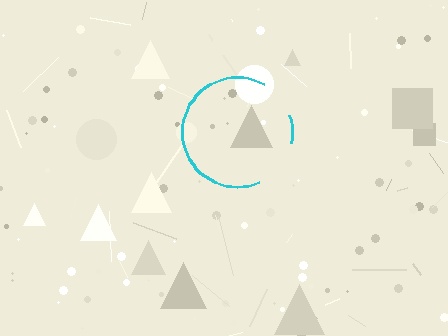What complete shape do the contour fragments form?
The contour fragments form a circle.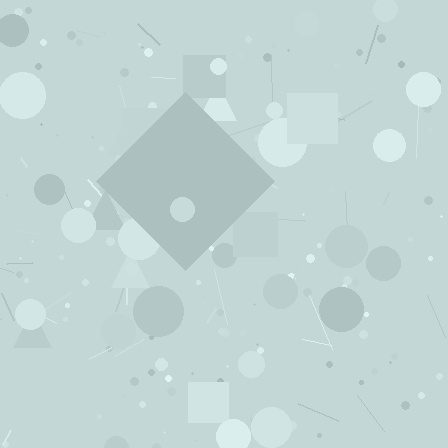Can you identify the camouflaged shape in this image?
The camouflaged shape is a diamond.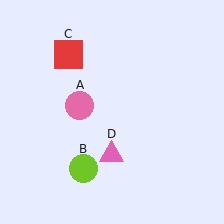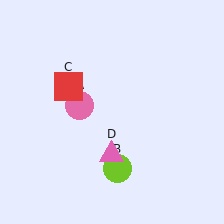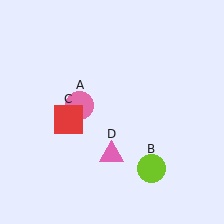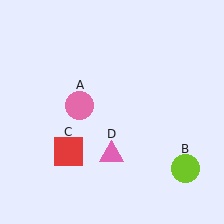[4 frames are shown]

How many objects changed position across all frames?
2 objects changed position: lime circle (object B), red square (object C).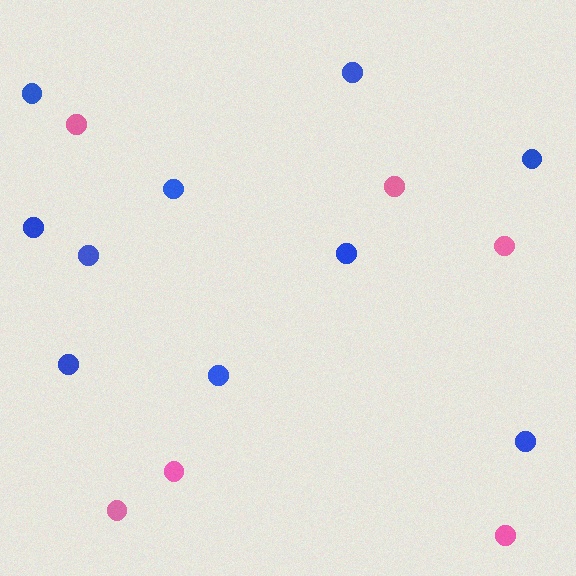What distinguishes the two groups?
There are 2 groups: one group of blue circles (10) and one group of pink circles (6).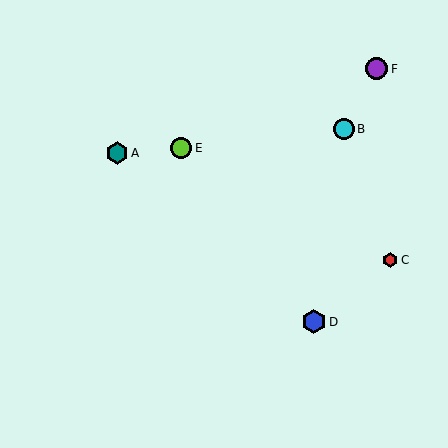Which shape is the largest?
The blue hexagon (labeled D) is the largest.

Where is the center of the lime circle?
The center of the lime circle is at (181, 148).